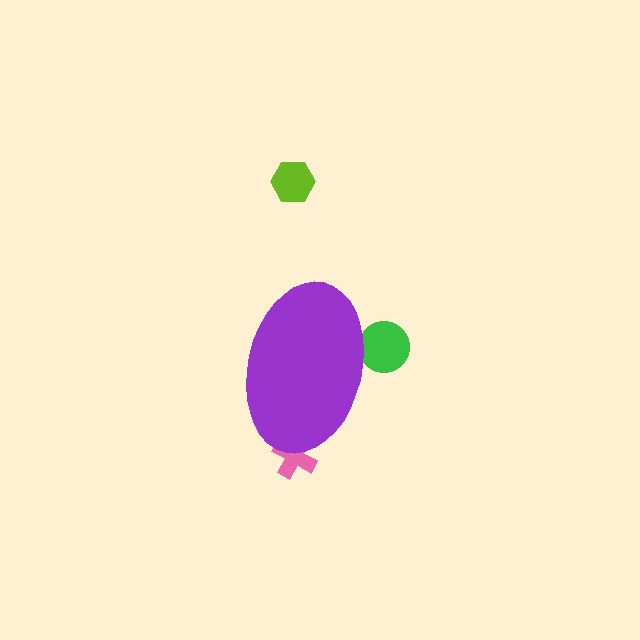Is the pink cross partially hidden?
Yes, the pink cross is partially hidden behind the purple ellipse.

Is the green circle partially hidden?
Yes, the green circle is partially hidden behind the purple ellipse.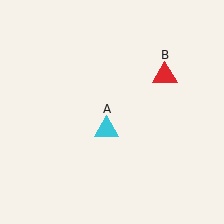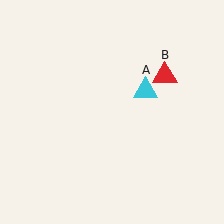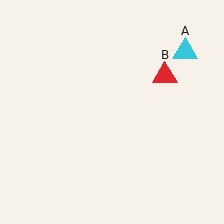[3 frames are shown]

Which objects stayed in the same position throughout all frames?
Red triangle (object B) remained stationary.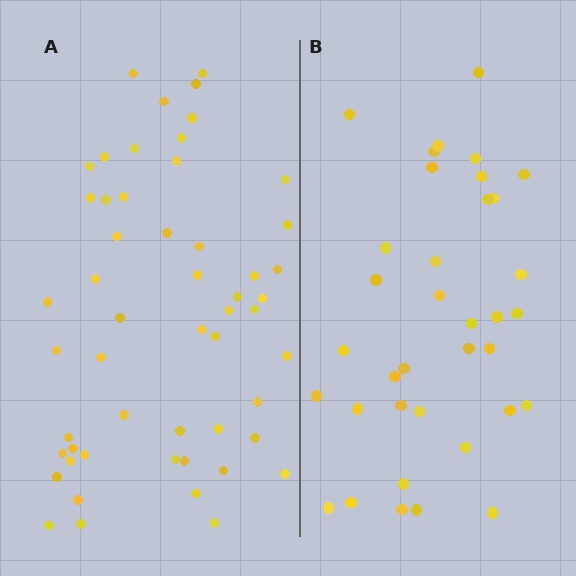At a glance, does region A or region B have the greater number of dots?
Region A (the left region) has more dots.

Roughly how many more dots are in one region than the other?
Region A has approximately 15 more dots than region B.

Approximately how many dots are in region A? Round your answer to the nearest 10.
About 50 dots. (The exact count is 53, which rounds to 50.)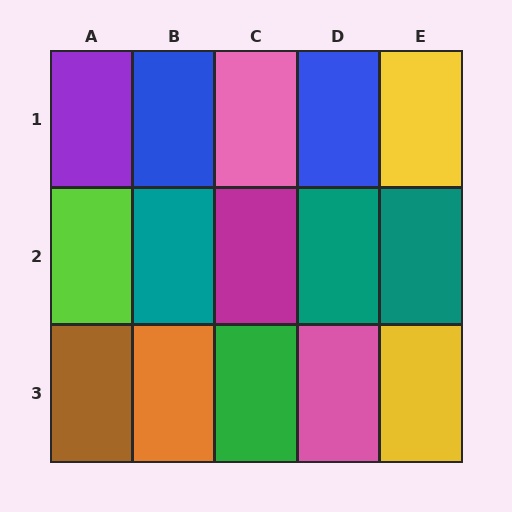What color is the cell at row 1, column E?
Yellow.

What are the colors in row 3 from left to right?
Brown, orange, green, pink, yellow.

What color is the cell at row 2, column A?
Lime.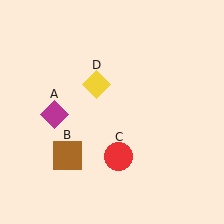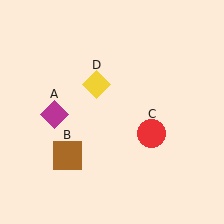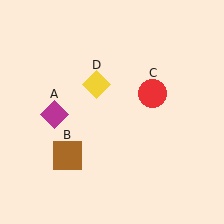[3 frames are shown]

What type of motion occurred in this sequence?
The red circle (object C) rotated counterclockwise around the center of the scene.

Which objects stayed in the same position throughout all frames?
Magenta diamond (object A) and brown square (object B) and yellow diamond (object D) remained stationary.